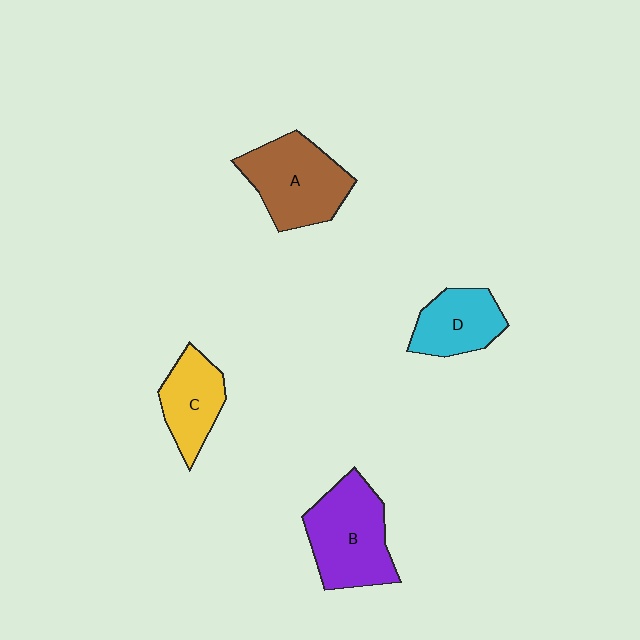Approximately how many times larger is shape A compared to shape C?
Approximately 1.5 times.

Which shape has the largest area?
Shape B (purple).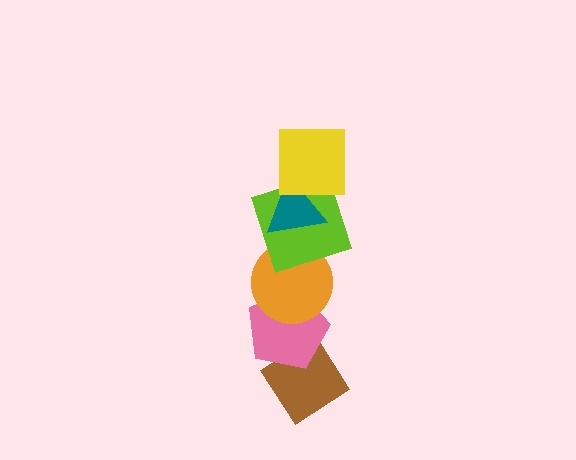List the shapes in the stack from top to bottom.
From top to bottom: the yellow square, the teal triangle, the lime square, the orange circle, the pink pentagon, the brown diamond.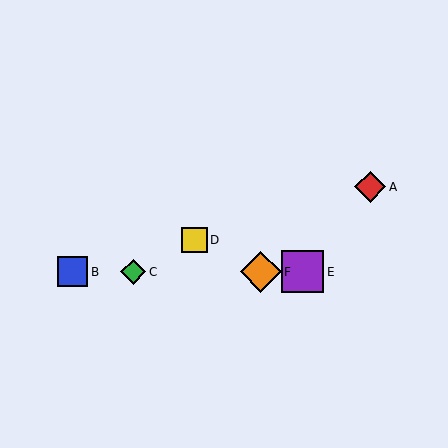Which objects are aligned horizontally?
Objects B, C, E, F are aligned horizontally.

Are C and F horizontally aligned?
Yes, both are at y≈272.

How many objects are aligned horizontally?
4 objects (B, C, E, F) are aligned horizontally.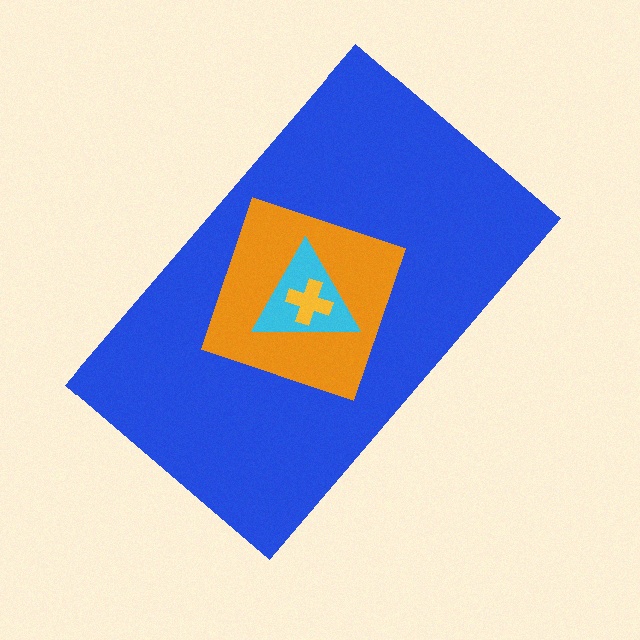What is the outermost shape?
The blue rectangle.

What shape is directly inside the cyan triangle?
The yellow cross.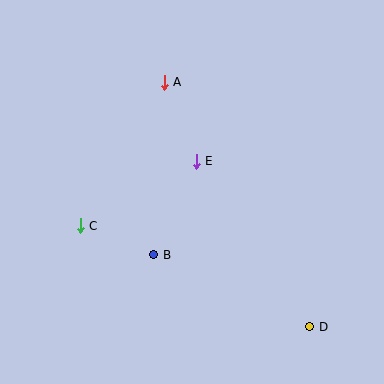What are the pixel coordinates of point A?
Point A is at (164, 82).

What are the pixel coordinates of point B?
Point B is at (154, 255).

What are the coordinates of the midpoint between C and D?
The midpoint between C and D is at (195, 276).